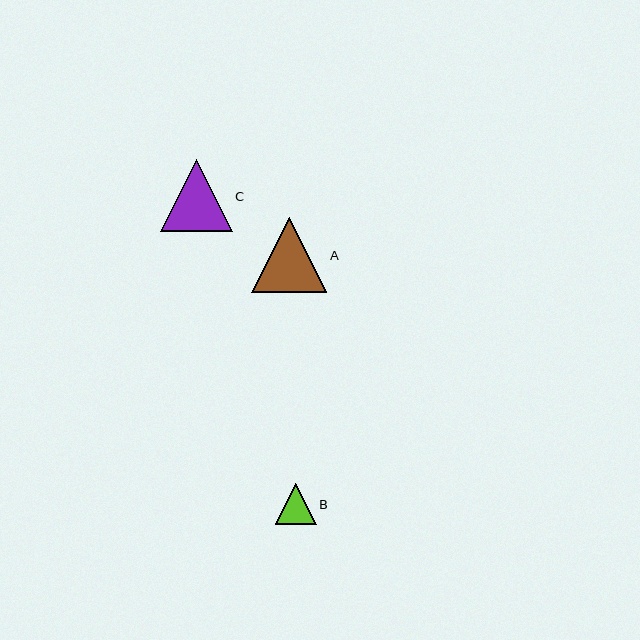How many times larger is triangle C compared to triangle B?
Triangle C is approximately 1.8 times the size of triangle B.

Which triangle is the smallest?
Triangle B is the smallest with a size of approximately 40 pixels.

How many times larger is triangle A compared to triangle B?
Triangle A is approximately 1.9 times the size of triangle B.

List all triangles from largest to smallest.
From largest to smallest: A, C, B.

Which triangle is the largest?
Triangle A is the largest with a size of approximately 75 pixels.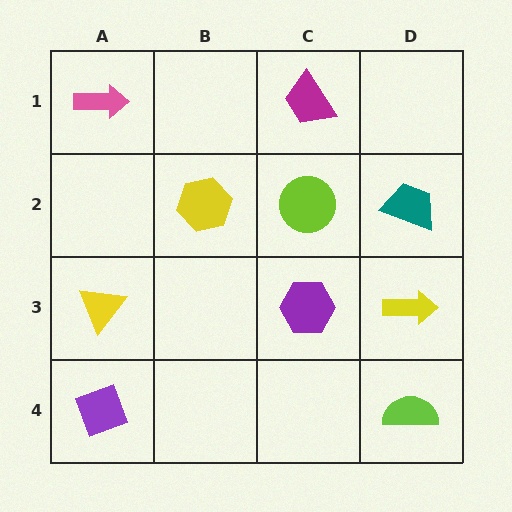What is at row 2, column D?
A teal trapezoid.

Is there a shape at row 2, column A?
No, that cell is empty.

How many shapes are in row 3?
3 shapes.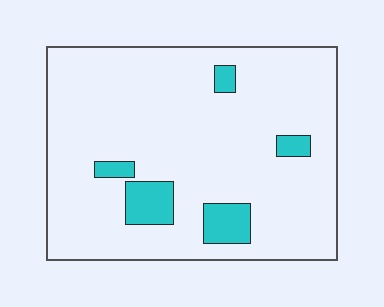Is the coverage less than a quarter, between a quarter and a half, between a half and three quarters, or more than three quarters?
Less than a quarter.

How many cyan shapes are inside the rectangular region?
5.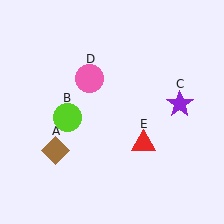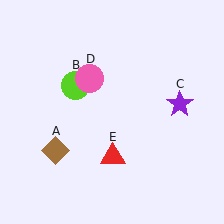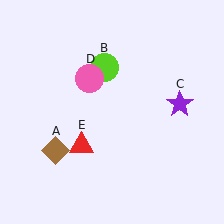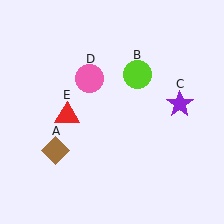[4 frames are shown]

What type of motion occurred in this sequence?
The lime circle (object B), red triangle (object E) rotated clockwise around the center of the scene.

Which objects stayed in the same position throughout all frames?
Brown diamond (object A) and purple star (object C) and pink circle (object D) remained stationary.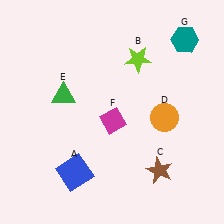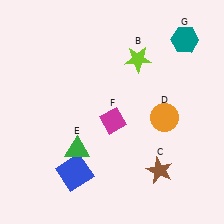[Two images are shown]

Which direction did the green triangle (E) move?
The green triangle (E) moved down.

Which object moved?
The green triangle (E) moved down.